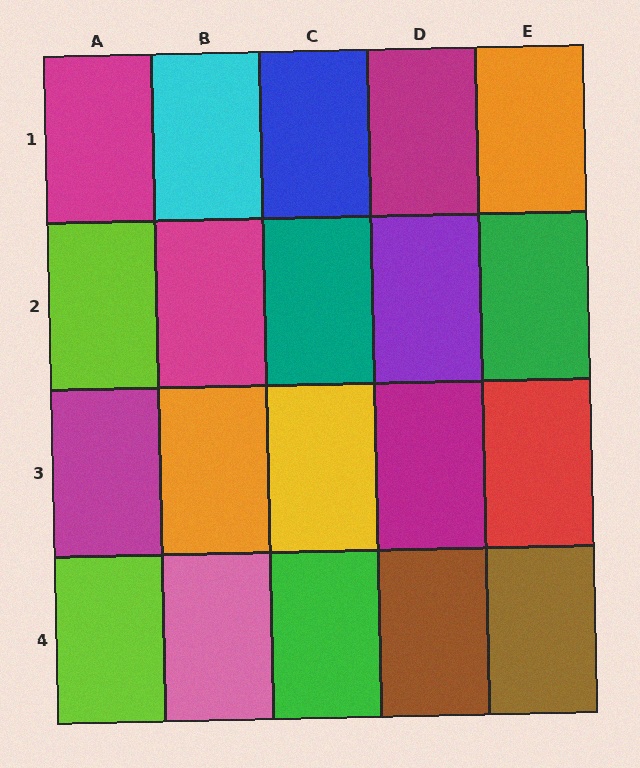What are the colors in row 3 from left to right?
Magenta, orange, yellow, magenta, red.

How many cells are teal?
1 cell is teal.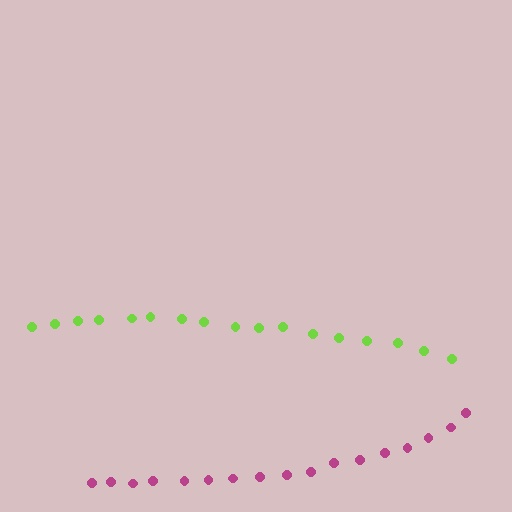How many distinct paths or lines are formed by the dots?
There are 2 distinct paths.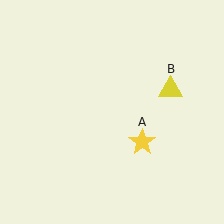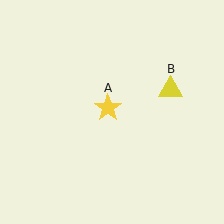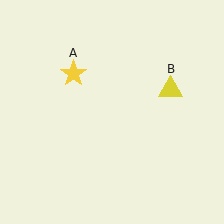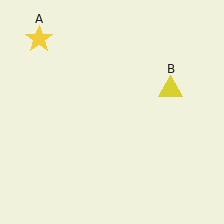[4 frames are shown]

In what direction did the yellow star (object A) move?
The yellow star (object A) moved up and to the left.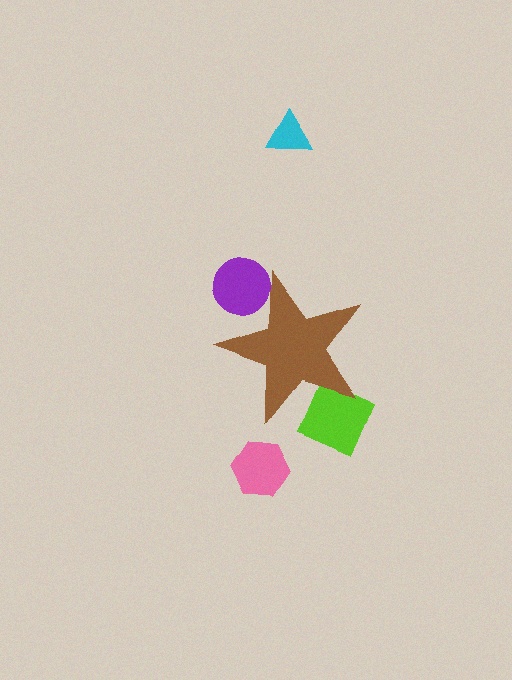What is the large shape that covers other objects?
A brown star.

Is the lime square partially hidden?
Yes, the lime square is partially hidden behind the brown star.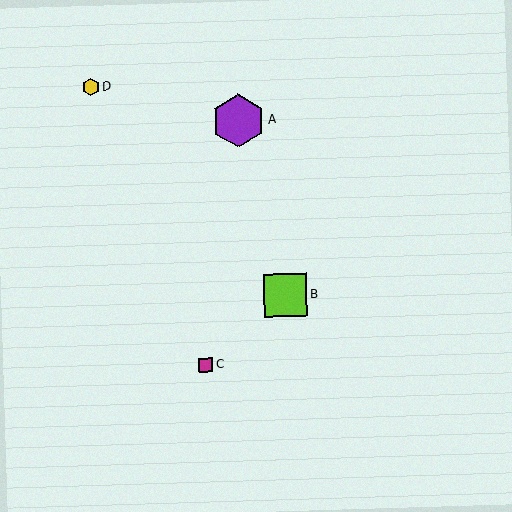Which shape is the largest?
The purple hexagon (labeled A) is the largest.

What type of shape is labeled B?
Shape B is a lime square.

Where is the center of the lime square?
The center of the lime square is at (285, 295).